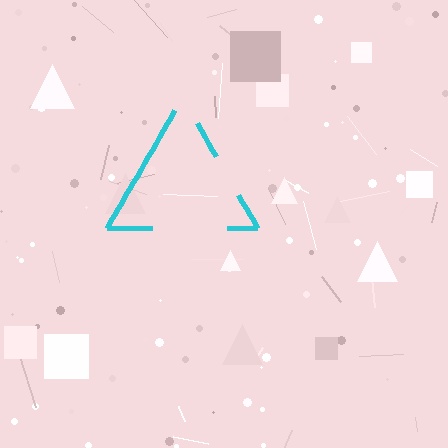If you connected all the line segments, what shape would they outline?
They would outline a triangle.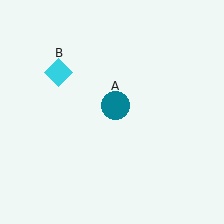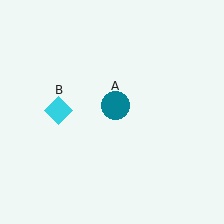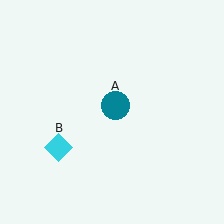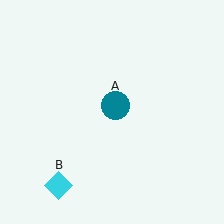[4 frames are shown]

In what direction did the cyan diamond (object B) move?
The cyan diamond (object B) moved down.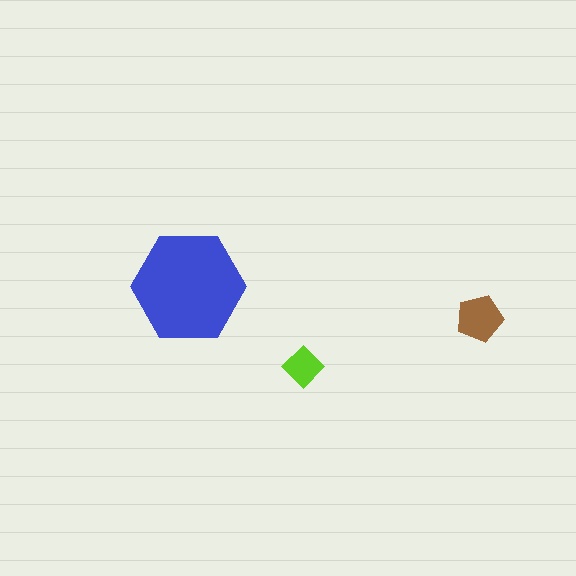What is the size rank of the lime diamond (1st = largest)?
3rd.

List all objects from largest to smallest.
The blue hexagon, the brown pentagon, the lime diamond.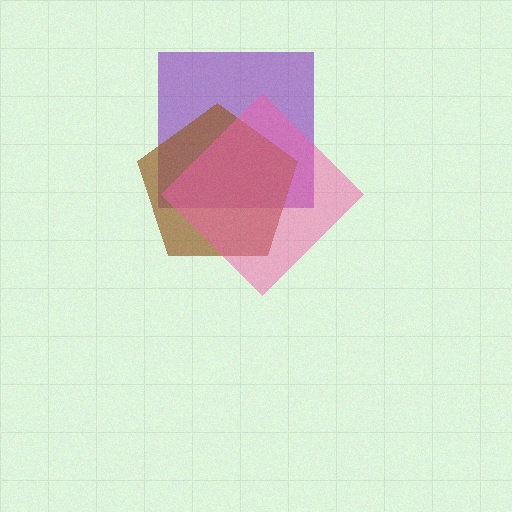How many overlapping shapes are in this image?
There are 3 overlapping shapes in the image.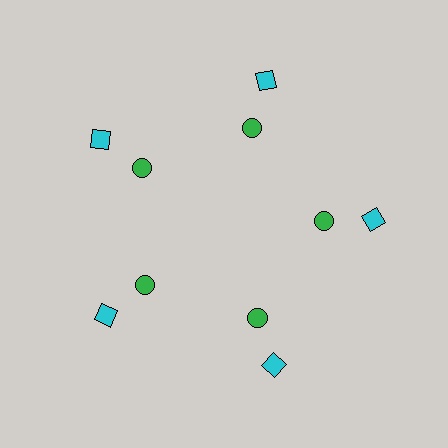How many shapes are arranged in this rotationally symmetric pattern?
There are 10 shapes, arranged in 5 groups of 2.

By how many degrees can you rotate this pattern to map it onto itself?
The pattern maps onto itself every 72 degrees of rotation.